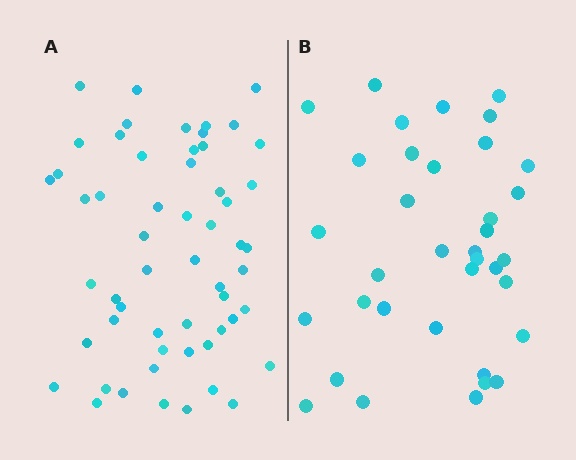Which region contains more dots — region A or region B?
Region A (the left region) has more dots.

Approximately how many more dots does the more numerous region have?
Region A has approximately 20 more dots than region B.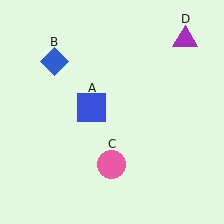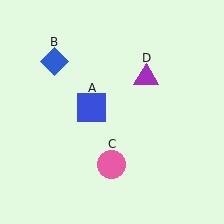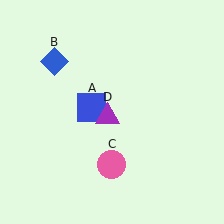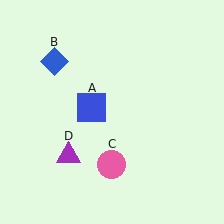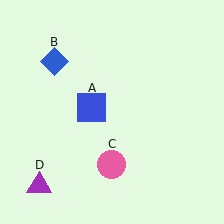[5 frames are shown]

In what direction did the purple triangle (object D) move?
The purple triangle (object D) moved down and to the left.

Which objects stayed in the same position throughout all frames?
Blue square (object A) and blue diamond (object B) and pink circle (object C) remained stationary.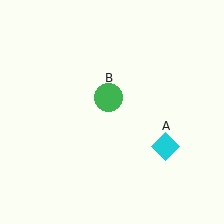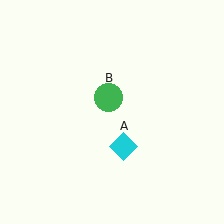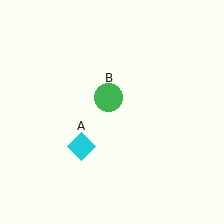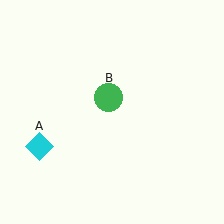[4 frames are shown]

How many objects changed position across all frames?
1 object changed position: cyan diamond (object A).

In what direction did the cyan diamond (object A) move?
The cyan diamond (object A) moved left.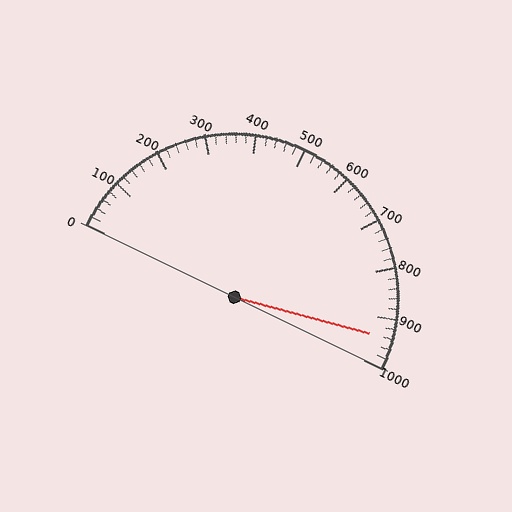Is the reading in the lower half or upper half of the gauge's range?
The reading is in the upper half of the range (0 to 1000).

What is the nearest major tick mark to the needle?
The nearest major tick mark is 900.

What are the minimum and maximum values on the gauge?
The gauge ranges from 0 to 1000.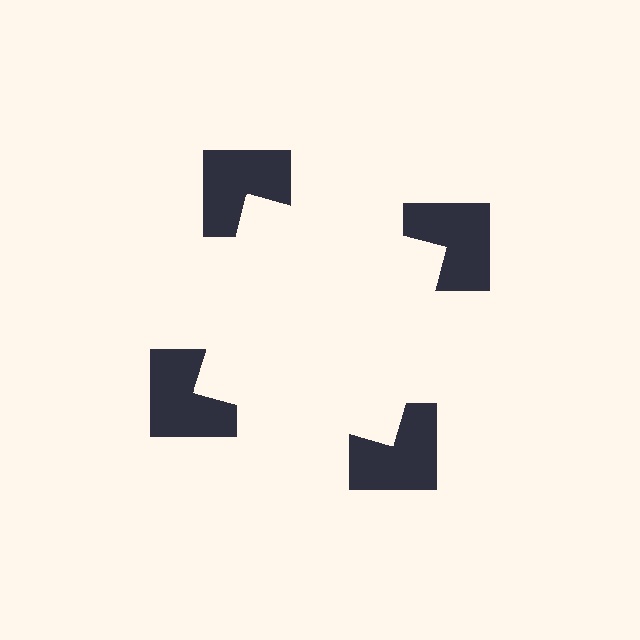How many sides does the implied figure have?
4 sides.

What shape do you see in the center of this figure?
An illusory square — its edges are inferred from the aligned wedge cuts in the notched squares, not physically drawn.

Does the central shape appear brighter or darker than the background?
It typically appears slightly brighter than the background, even though no actual brightness change is drawn.